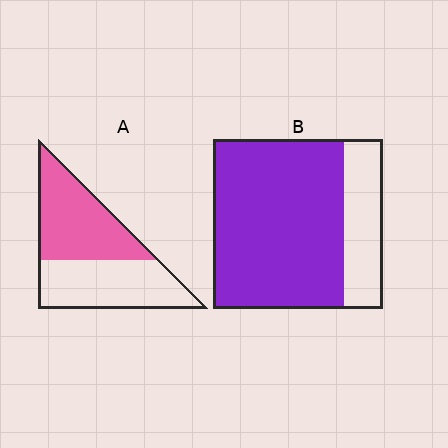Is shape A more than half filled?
Roughly half.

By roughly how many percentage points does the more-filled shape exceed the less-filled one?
By roughly 25 percentage points (B over A).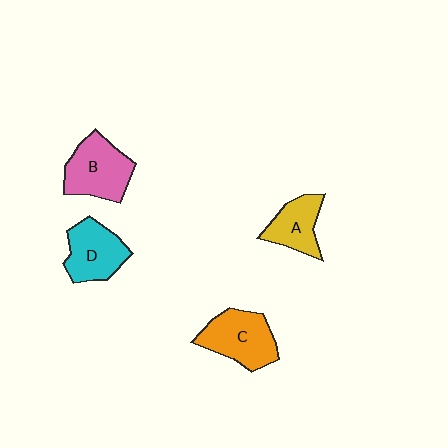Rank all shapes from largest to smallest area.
From largest to smallest: B (pink), C (orange), D (cyan), A (yellow).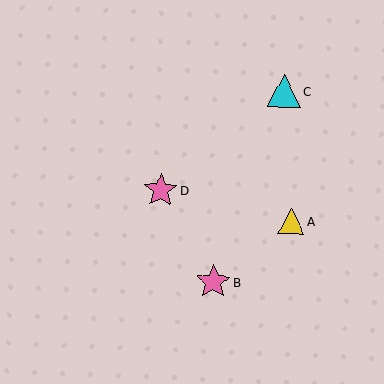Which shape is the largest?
The pink star (labeled B) is the largest.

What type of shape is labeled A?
Shape A is a yellow triangle.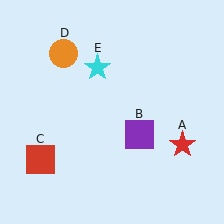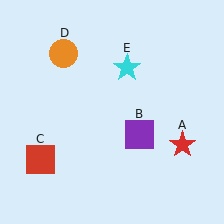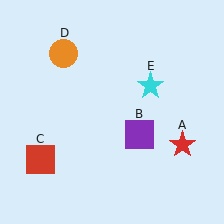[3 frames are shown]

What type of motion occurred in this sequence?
The cyan star (object E) rotated clockwise around the center of the scene.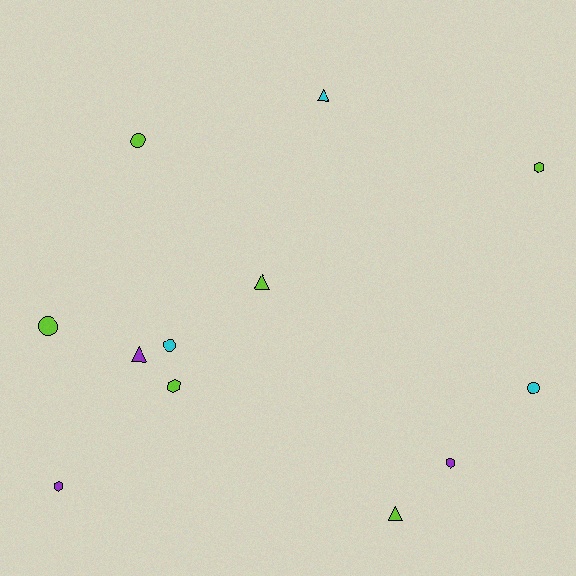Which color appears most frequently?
Lime, with 6 objects.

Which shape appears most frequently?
Triangle, with 4 objects.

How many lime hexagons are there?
There are 2 lime hexagons.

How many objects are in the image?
There are 12 objects.